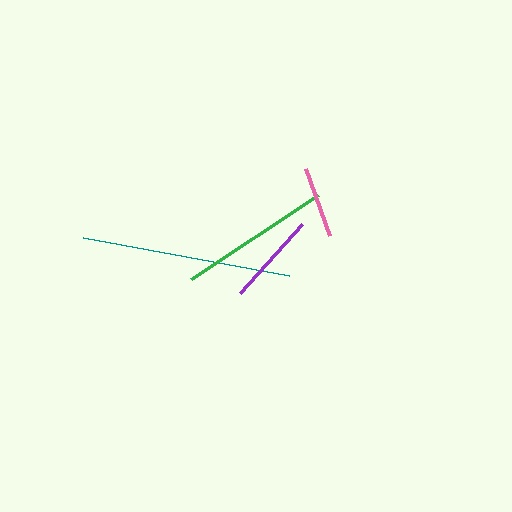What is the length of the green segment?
The green segment is approximately 151 pixels long.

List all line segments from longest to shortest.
From longest to shortest: teal, green, purple, pink.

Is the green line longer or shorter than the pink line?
The green line is longer than the pink line.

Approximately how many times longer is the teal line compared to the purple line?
The teal line is approximately 2.3 times the length of the purple line.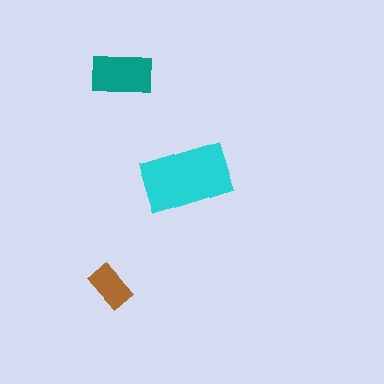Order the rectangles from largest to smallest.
the cyan one, the teal one, the brown one.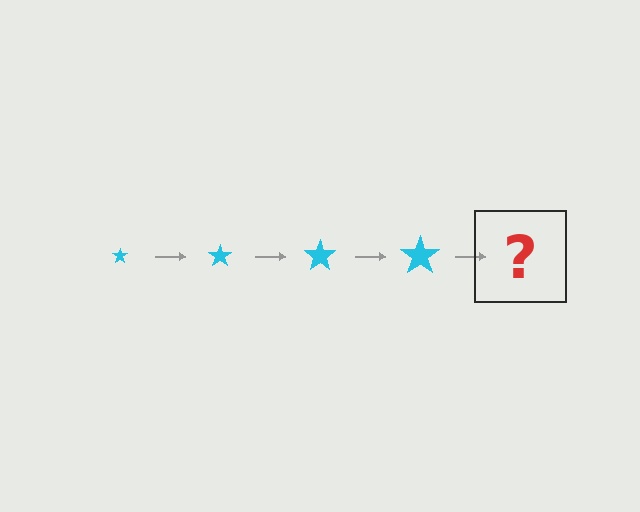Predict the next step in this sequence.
The next step is a cyan star, larger than the previous one.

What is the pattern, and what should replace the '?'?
The pattern is that the star gets progressively larger each step. The '?' should be a cyan star, larger than the previous one.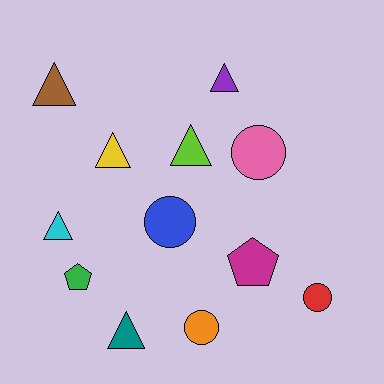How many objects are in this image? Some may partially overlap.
There are 12 objects.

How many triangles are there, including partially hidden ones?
There are 6 triangles.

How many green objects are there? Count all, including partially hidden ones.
There is 1 green object.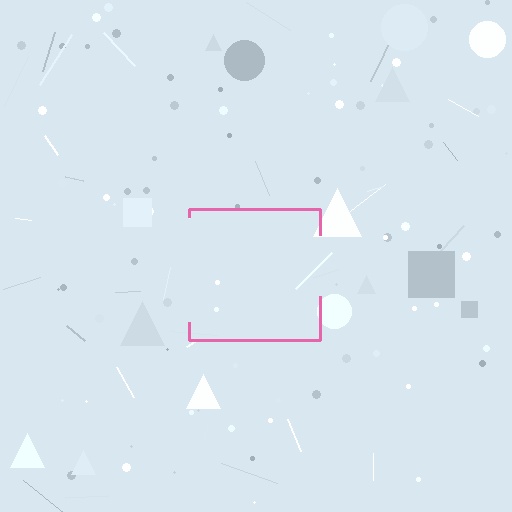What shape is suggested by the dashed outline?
The dashed outline suggests a square.